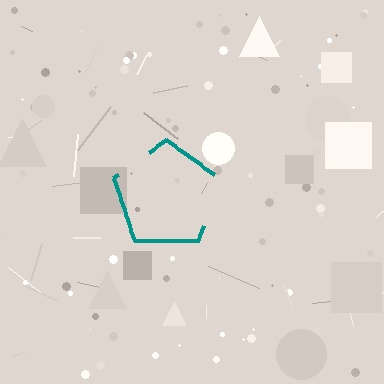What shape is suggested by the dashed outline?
The dashed outline suggests a pentagon.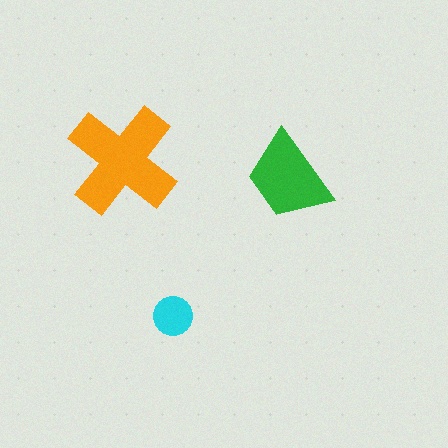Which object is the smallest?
The cyan circle.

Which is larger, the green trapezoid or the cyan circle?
The green trapezoid.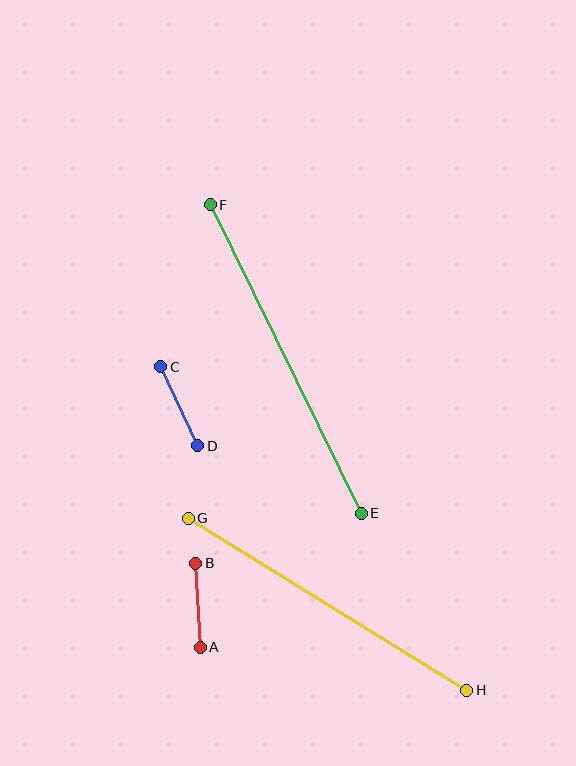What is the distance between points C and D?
The distance is approximately 87 pixels.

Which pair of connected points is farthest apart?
Points E and F are farthest apart.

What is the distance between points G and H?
The distance is approximately 327 pixels.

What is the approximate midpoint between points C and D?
The midpoint is at approximately (179, 406) pixels.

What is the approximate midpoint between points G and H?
The midpoint is at approximately (327, 604) pixels.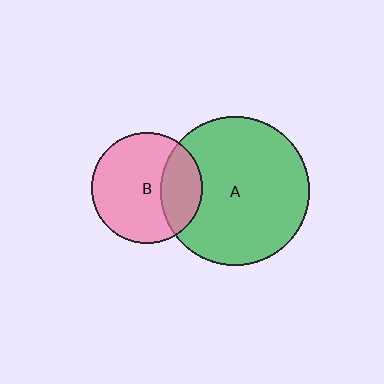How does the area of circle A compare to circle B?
Approximately 1.8 times.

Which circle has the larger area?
Circle A (green).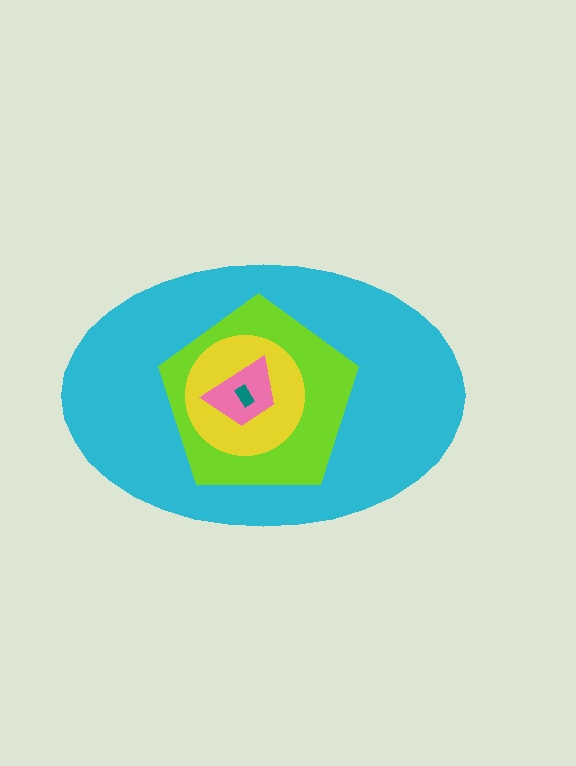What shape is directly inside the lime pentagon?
The yellow circle.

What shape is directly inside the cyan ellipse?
The lime pentagon.